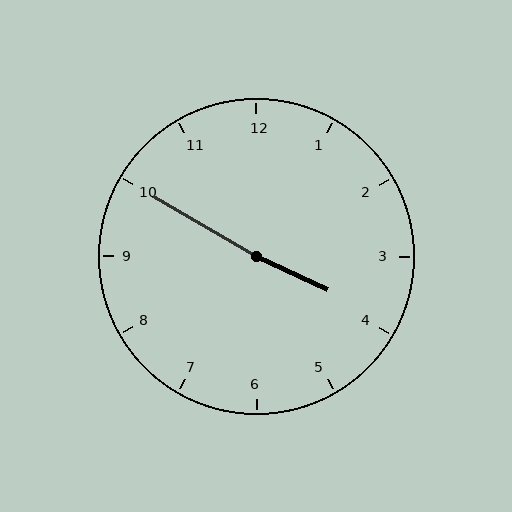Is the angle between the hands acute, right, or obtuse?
It is obtuse.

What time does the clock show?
3:50.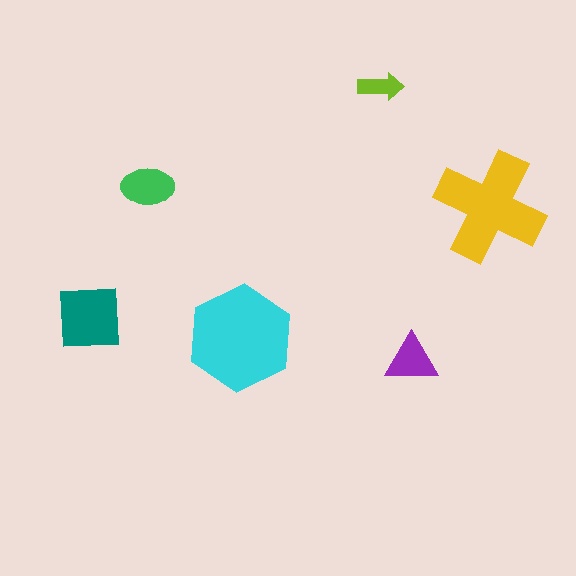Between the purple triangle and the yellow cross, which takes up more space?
The yellow cross.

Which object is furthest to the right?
The yellow cross is rightmost.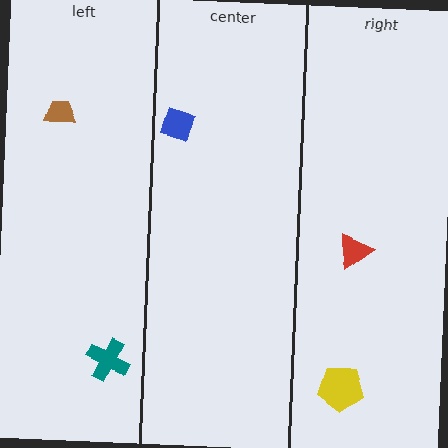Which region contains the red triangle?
The right region.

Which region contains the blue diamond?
The center region.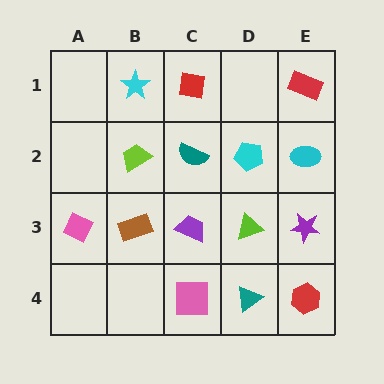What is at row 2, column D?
A cyan pentagon.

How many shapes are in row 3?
5 shapes.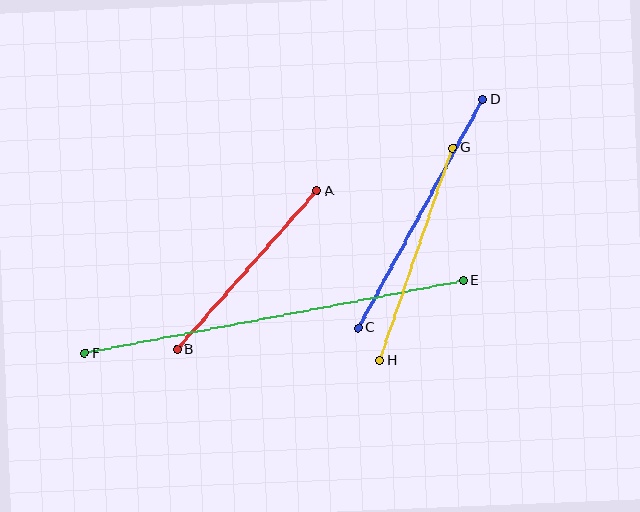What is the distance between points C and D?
The distance is approximately 260 pixels.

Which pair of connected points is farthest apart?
Points E and F are farthest apart.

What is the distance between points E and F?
The distance is approximately 386 pixels.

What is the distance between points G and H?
The distance is approximately 225 pixels.